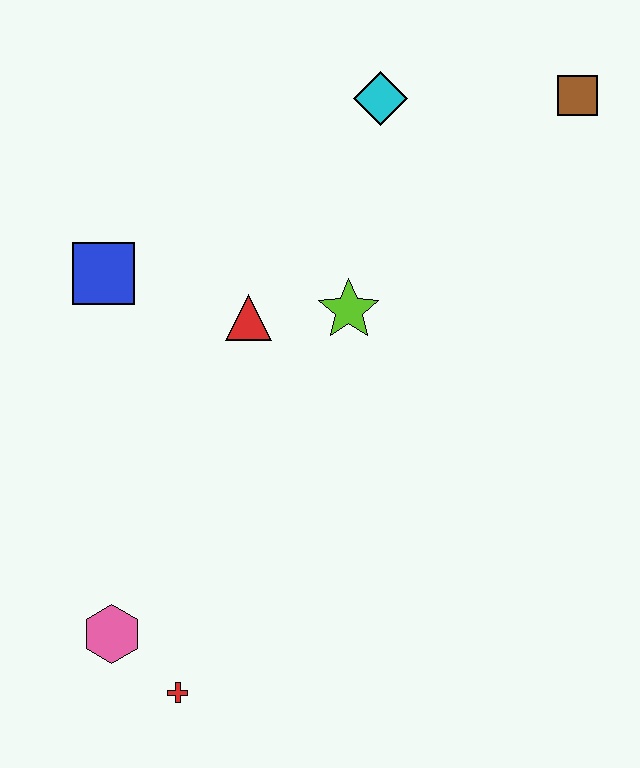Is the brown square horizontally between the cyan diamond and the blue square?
No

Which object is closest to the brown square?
The cyan diamond is closest to the brown square.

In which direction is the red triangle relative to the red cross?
The red triangle is above the red cross.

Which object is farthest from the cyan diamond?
The red cross is farthest from the cyan diamond.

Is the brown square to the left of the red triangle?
No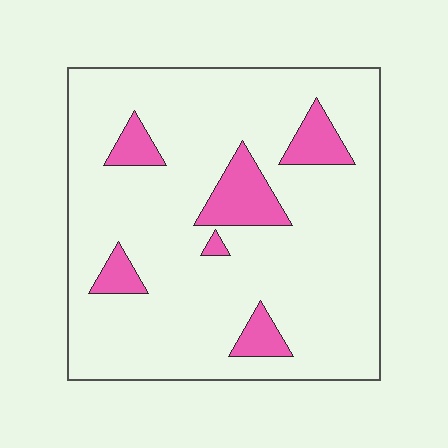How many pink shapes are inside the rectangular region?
6.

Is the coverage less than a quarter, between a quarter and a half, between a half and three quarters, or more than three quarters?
Less than a quarter.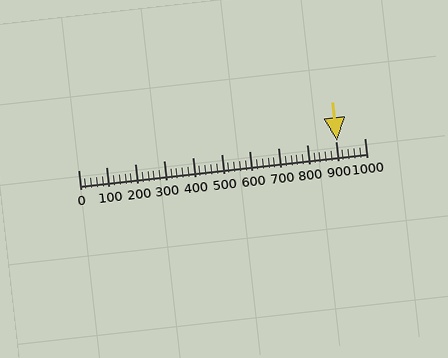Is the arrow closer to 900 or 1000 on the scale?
The arrow is closer to 900.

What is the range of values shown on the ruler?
The ruler shows values from 0 to 1000.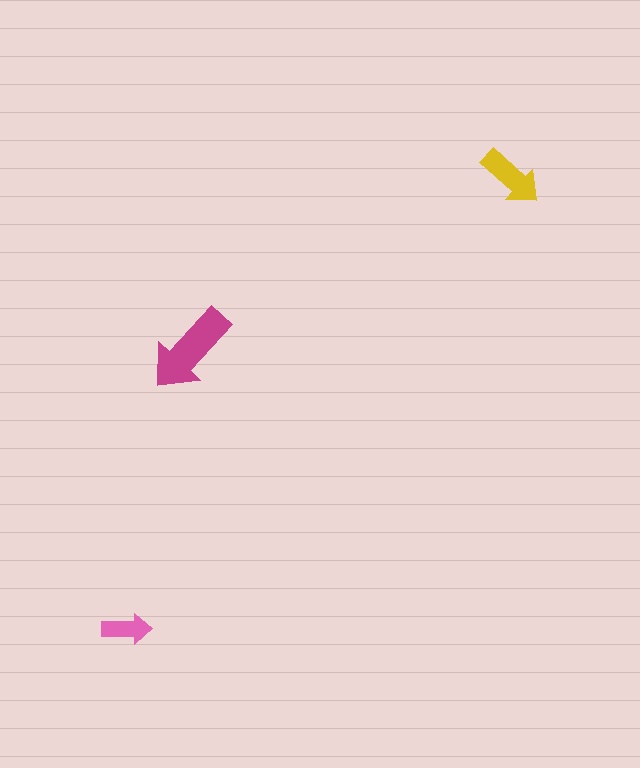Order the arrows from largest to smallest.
the magenta one, the yellow one, the pink one.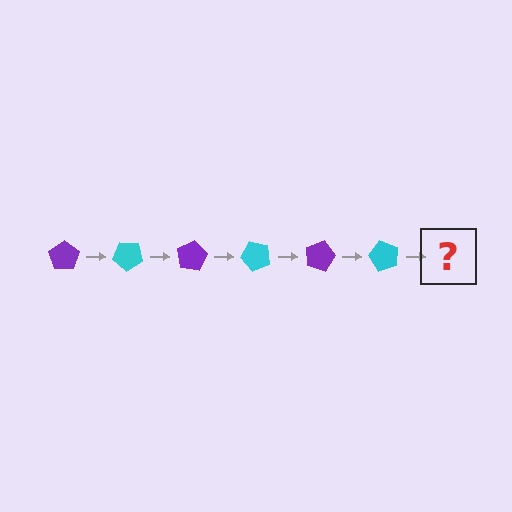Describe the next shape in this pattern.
It should be a purple pentagon, rotated 240 degrees from the start.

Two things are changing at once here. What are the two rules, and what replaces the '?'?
The two rules are that it rotates 40 degrees each step and the color cycles through purple and cyan. The '?' should be a purple pentagon, rotated 240 degrees from the start.